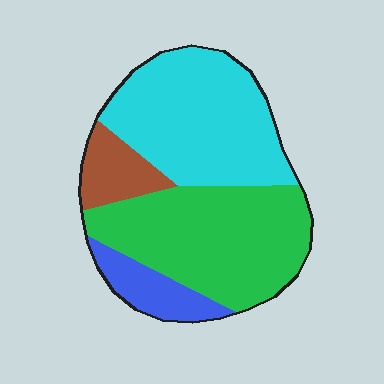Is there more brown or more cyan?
Cyan.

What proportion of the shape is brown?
Brown takes up less than a sixth of the shape.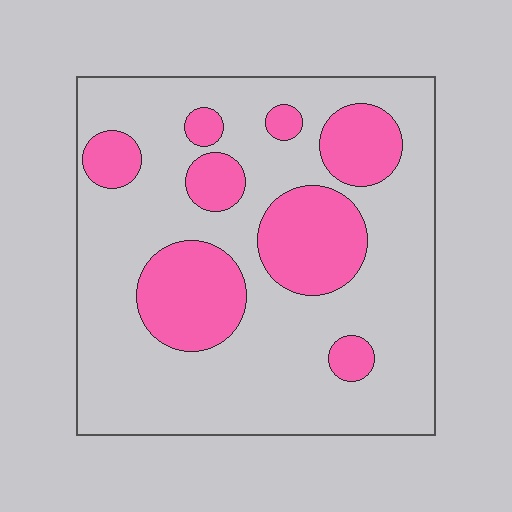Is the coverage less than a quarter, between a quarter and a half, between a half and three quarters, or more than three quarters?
Between a quarter and a half.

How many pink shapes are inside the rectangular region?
8.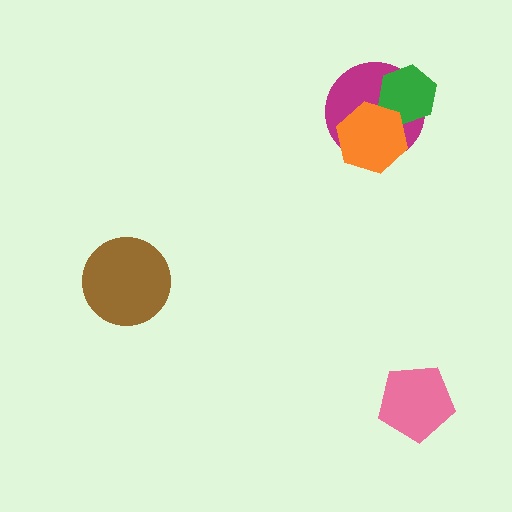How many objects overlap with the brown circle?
0 objects overlap with the brown circle.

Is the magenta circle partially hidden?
Yes, it is partially covered by another shape.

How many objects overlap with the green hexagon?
2 objects overlap with the green hexagon.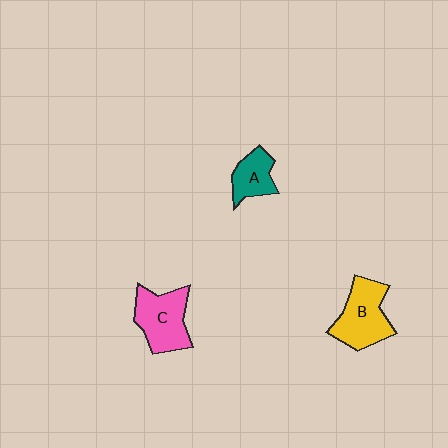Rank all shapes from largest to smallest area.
From largest to smallest: B (yellow), C (pink), A (teal).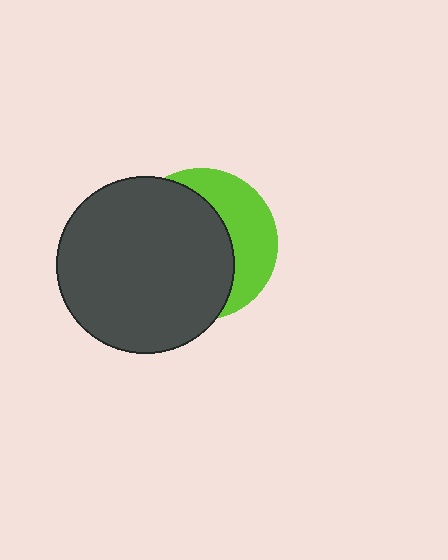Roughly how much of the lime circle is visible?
A small part of it is visible (roughly 36%).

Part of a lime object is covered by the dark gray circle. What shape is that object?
It is a circle.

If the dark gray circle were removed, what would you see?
You would see the complete lime circle.